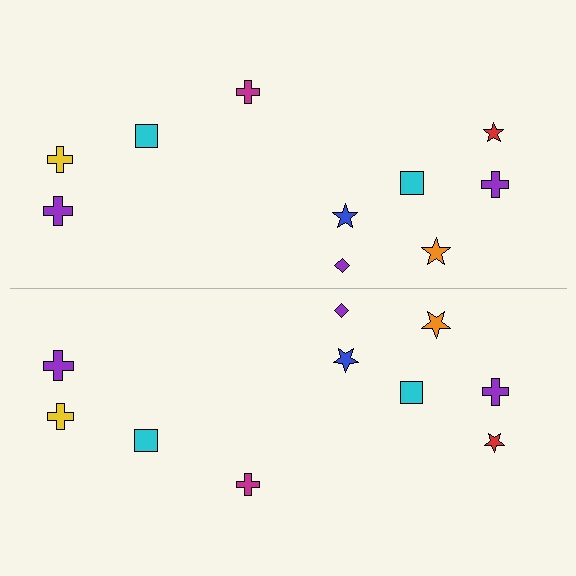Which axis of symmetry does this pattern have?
The pattern has a horizontal axis of symmetry running through the center of the image.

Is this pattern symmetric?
Yes, this pattern has bilateral (reflection) symmetry.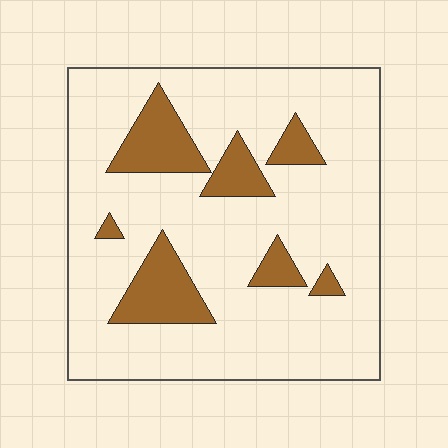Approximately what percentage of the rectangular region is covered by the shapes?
Approximately 15%.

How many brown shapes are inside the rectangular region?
7.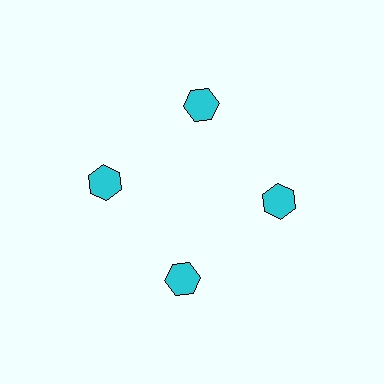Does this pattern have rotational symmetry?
Yes, this pattern has 4-fold rotational symmetry. It looks the same after rotating 90 degrees around the center.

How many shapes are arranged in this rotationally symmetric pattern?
There are 4 shapes, arranged in 4 groups of 1.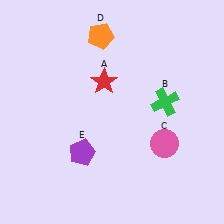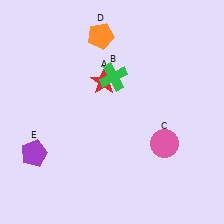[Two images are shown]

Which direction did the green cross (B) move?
The green cross (B) moved left.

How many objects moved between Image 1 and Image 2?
2 objects moved between the two images.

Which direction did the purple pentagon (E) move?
The purple pentagon (E) moved left.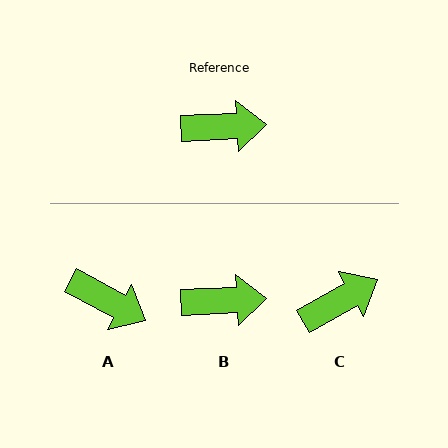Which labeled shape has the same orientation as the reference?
B.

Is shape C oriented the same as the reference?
No, it is off by about 27 degrees.